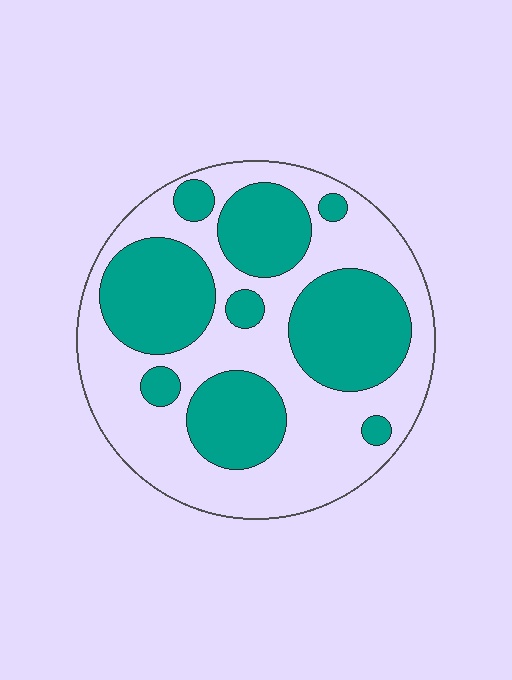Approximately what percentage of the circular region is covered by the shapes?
Approximately 45%.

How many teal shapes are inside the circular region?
9.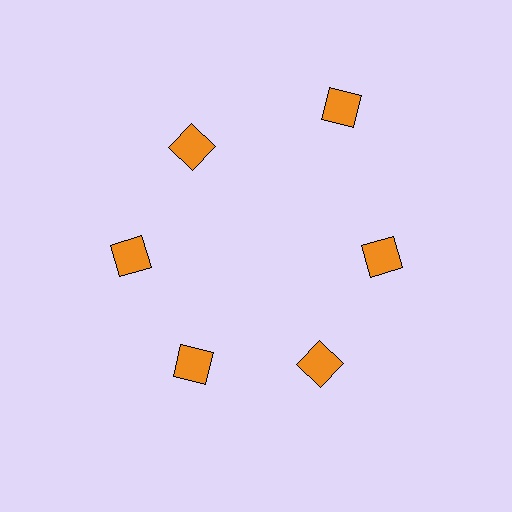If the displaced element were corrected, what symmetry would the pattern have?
It would have 6-fold rotational symmetry — the pattern would map onto itself every 60 degrees.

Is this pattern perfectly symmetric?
No. The 6 orange squares are arranged in a ring, but one element near the 1 o'clock position is pushed outward from the center, breaking the 6-fold rotational symmetry.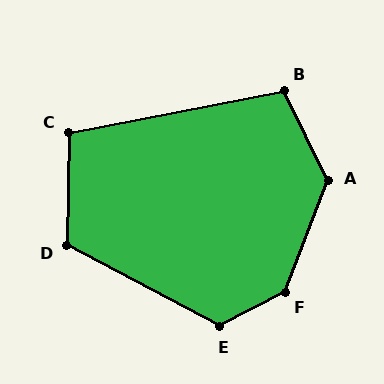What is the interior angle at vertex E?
Approximately 125 degrees (obtuse).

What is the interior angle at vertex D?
Approximately 116 degrees (obtuse).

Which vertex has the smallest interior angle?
C, at approximately 102 degrees.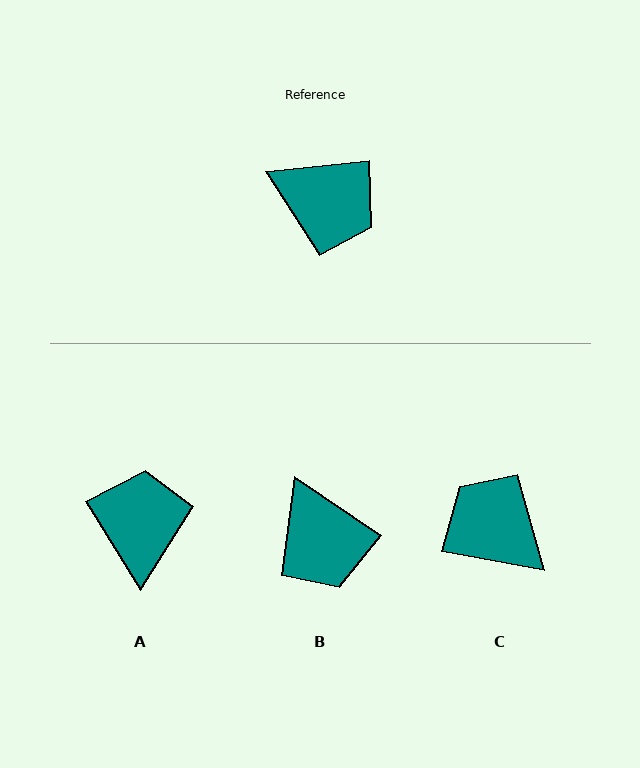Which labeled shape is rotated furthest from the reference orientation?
C, about 163 degrees away.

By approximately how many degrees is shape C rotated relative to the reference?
Approximately 163 degrees counter-clockwise.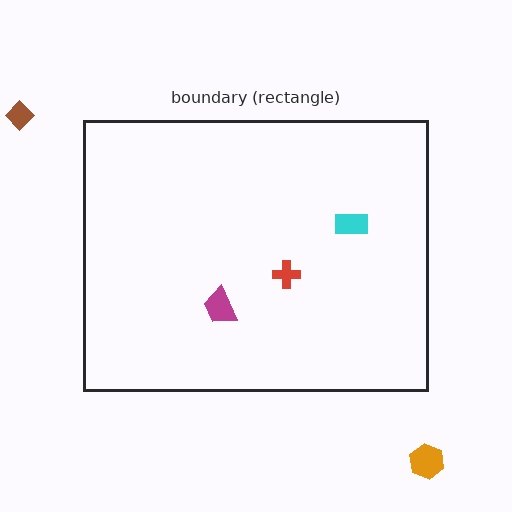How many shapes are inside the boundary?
3 inside, 2 outside.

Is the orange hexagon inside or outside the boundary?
Outside.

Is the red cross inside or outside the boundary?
Inside.